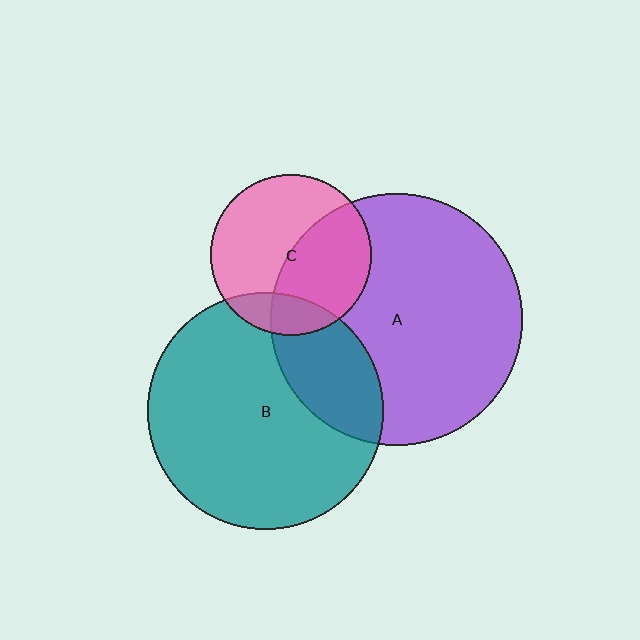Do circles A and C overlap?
Yes.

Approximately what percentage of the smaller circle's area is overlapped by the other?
Approximately 45%.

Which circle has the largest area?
Circle A (purple).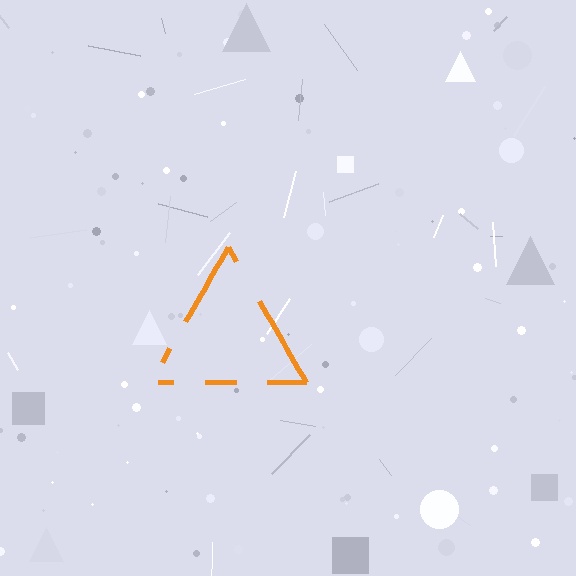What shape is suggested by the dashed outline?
The dashed outline suggests a triangle.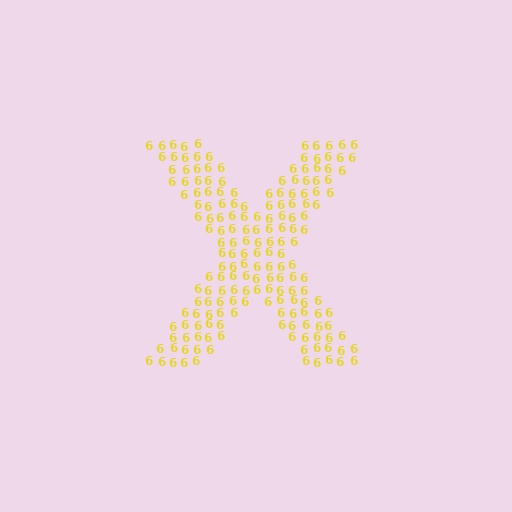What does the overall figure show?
The overall figure shows the letter X.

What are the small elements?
The small elements are digit 6's.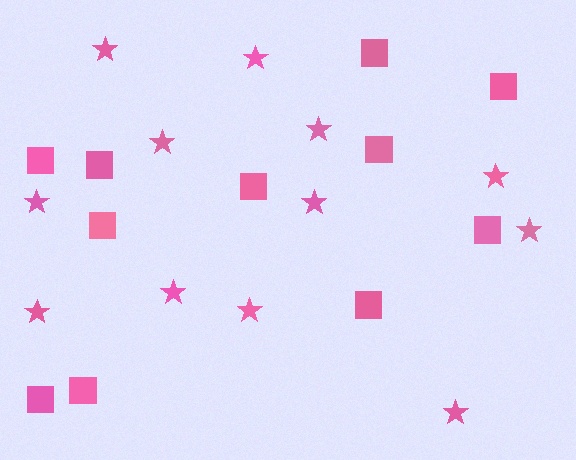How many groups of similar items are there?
There are 2 groups: one group of stars (12) and one group of squares (11).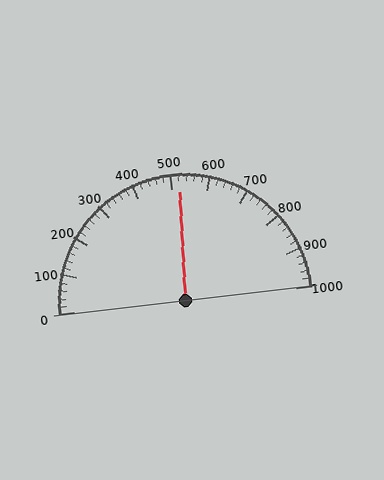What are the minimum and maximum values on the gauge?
The gauge ranges from 0 to 1000.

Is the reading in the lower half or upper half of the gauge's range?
The reading is in the upper half of the range (0 to 1000).